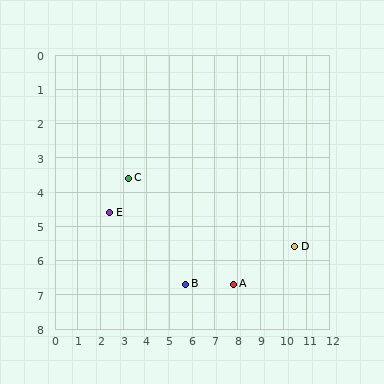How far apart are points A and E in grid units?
Points A and E are about 5.8 grid units apart.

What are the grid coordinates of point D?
Point D is at approximately (10.5, 5.6).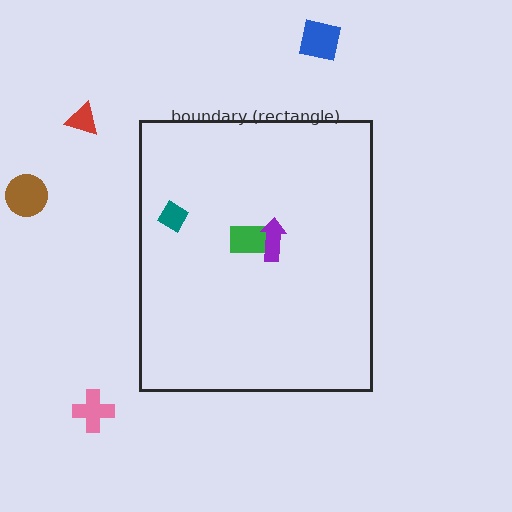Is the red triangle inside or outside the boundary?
Outside.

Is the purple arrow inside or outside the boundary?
Inside.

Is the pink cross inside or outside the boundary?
Outside.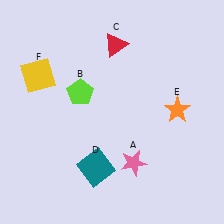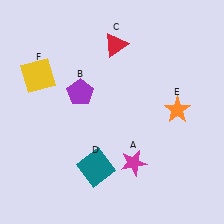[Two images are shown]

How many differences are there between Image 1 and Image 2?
There are 2 differences between the two images.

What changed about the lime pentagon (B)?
In Image 1, B is lime. In Image 2, it changed to purple.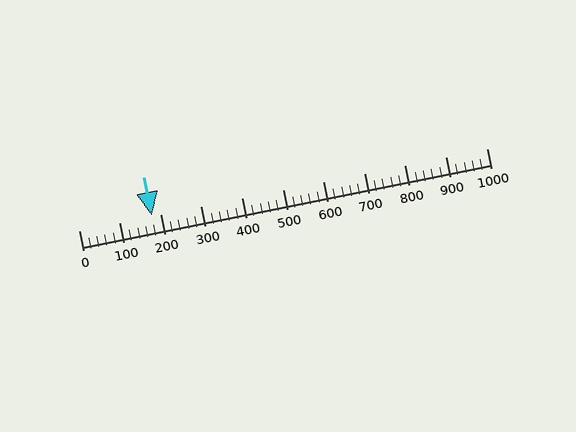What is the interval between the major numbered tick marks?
The major tick marks are spaced 100 units apart.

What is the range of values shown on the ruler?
The ruler shows values from 0 to 1000.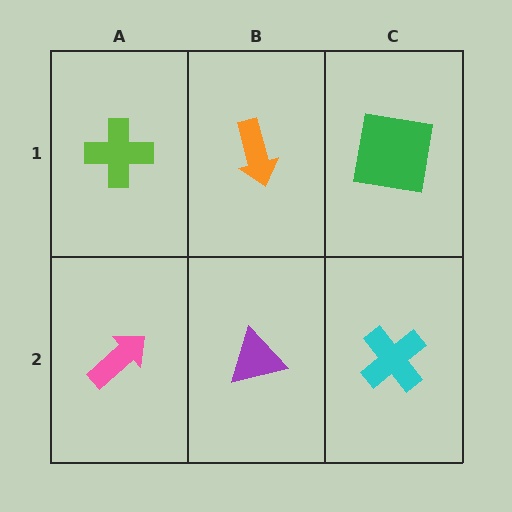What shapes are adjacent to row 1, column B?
A purple triangle (row 2, column B), a lime cross (row 1, column A), a green square (row 1, column C).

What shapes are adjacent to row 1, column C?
A cyan cross (row 2, column C), an orange arrow (row 1, column B).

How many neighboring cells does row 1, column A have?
2.